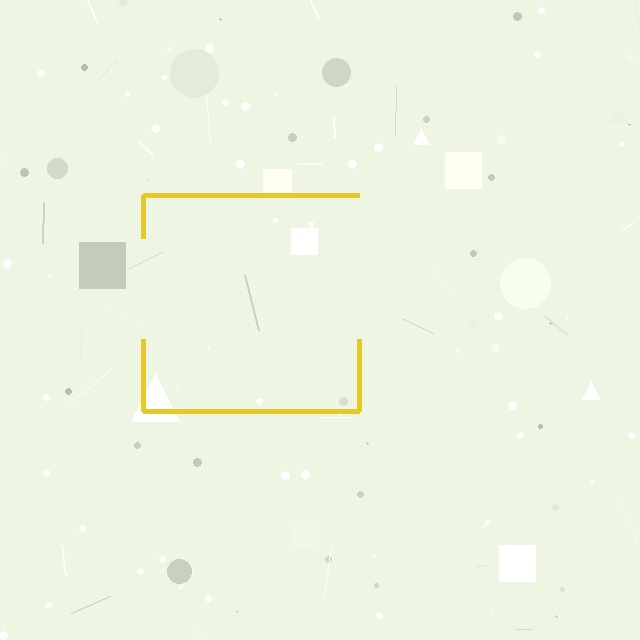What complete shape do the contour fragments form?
The contour fragments form a square.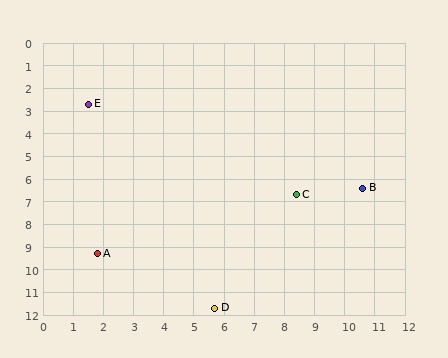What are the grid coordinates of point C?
Point C is at approximately (8.4, 6.7).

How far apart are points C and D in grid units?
Points C and D are about 5.7 grid units apart.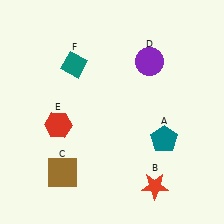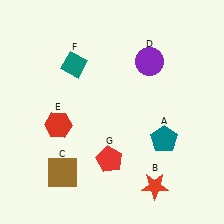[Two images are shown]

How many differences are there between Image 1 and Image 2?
There is 1 difference between the two images.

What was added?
A red pentagon (G) was added in Image 2.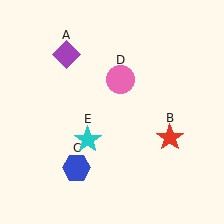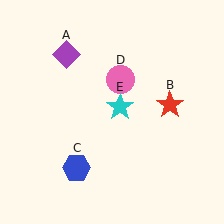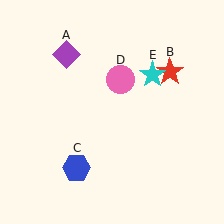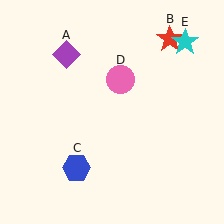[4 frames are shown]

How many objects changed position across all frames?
2 objects changed position: red star (object B), cyan star (object E).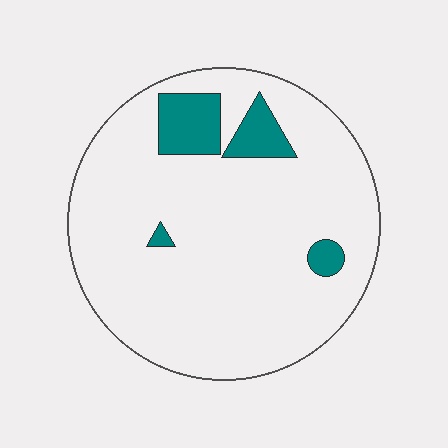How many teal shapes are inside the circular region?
4.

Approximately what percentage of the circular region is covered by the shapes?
Approximately 10%.